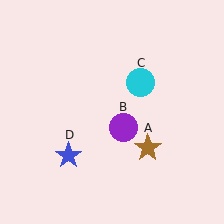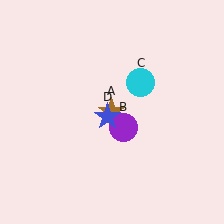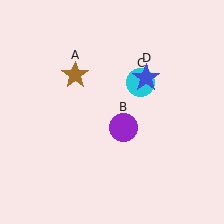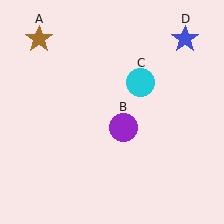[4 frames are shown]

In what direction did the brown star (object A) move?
The brown star (object A) moved up and to the left.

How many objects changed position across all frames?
2 objects changed position: brown star (object A), blue star (object D).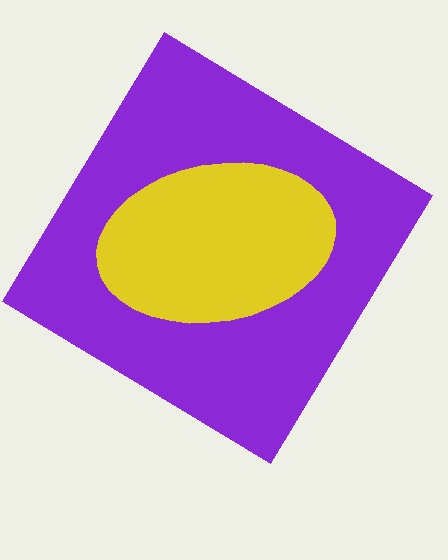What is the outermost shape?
The purple diamond.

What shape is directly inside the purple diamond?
The yellow ellipse.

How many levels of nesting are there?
2.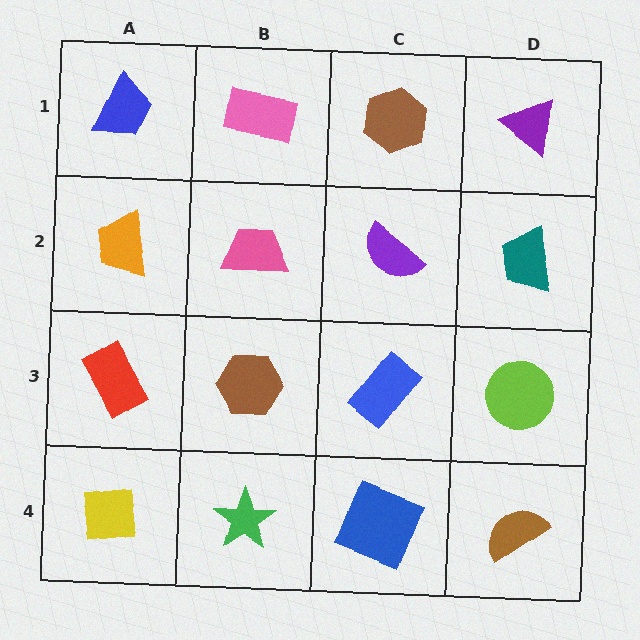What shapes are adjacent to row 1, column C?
A purple semicircle (row 2, column C), a pink rectangle (row 1, column B), a purple triangle (row 1, column D).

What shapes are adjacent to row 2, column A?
A blue trapezoid (row 1, column A), a red rectangle (row 3, column A), a pink trapezoid (row 2, column B).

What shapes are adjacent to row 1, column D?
A teal trapezoid (row 2, column D), a brown hexagon (row 1, column C).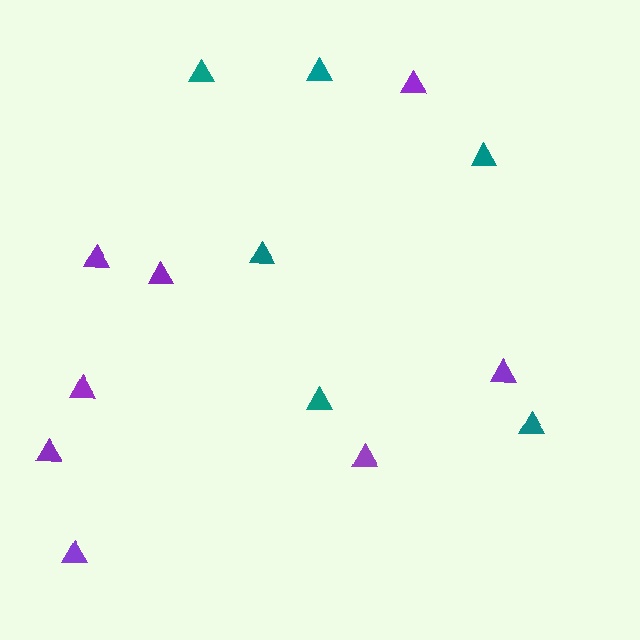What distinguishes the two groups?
There are 2 groups: one group of purple triangles (8) and one group of teal triangles (6).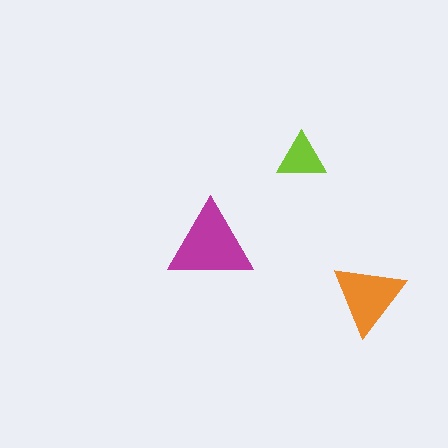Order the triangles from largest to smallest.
the magenta one, the orange one, the lime one.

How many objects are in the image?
There are 3 objects in the image.